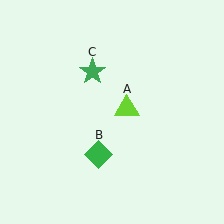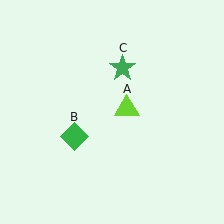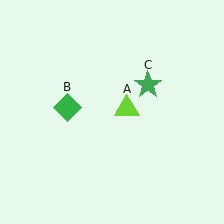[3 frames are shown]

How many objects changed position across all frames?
2 objects changed position: green diamond (object B), green star (object C).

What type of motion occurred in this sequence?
The green diamond (object B), green star (object C) rotated clockwise around the center of the scene.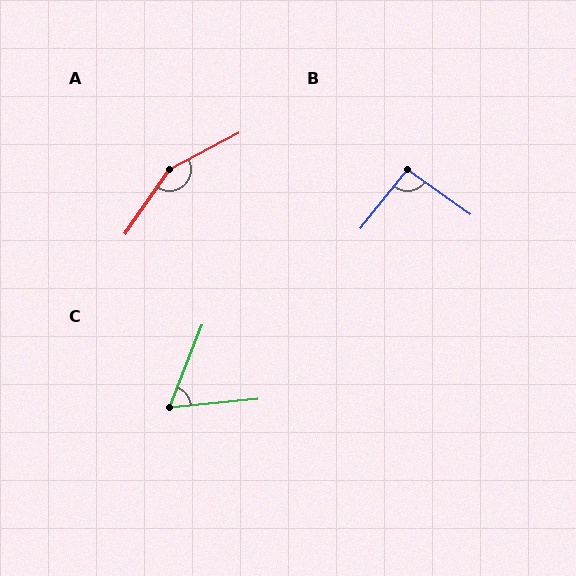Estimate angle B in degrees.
Approximately 93 degrees.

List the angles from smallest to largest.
C (63°), B (93°), A (152°).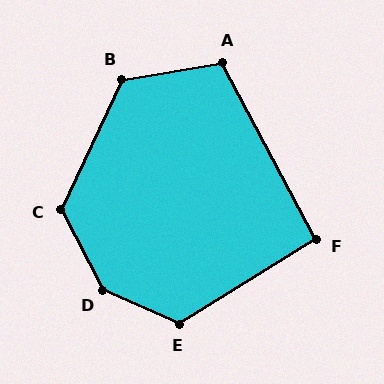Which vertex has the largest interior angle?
D, at approximately 141 degrees.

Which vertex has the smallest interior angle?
F, at approximately 94 degrees.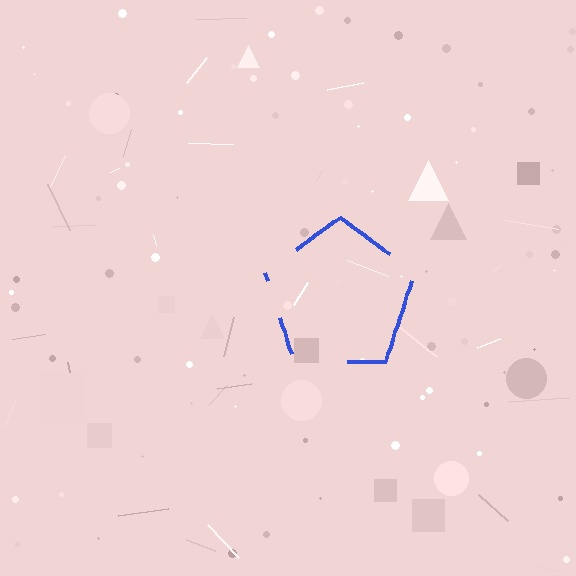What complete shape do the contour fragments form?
The contour fragments form a pentagon.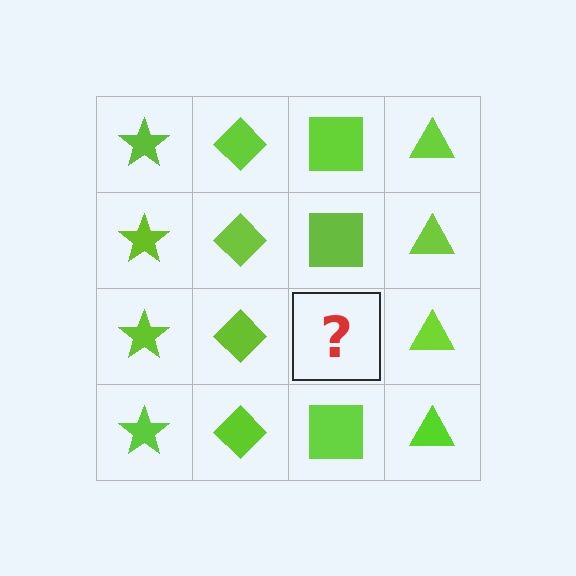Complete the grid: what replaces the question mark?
The question mark should be replaced with a lime square.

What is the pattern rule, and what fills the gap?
The rule is that each column has a consistent shape. The gap should be filled with a lime square.